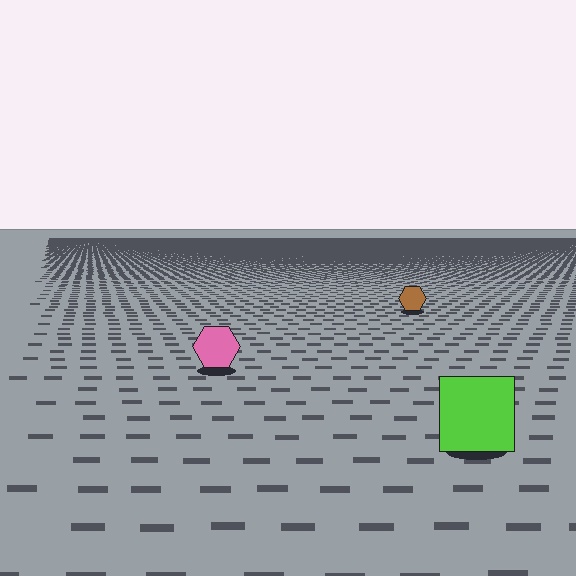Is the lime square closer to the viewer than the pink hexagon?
Yes. The lime square is closer — you can tell from the texture gradient: the ground texture is coarser near it.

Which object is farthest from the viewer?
The brown hexagon is farthest from the viewer. It appears smaller and the ground texture around it is denser.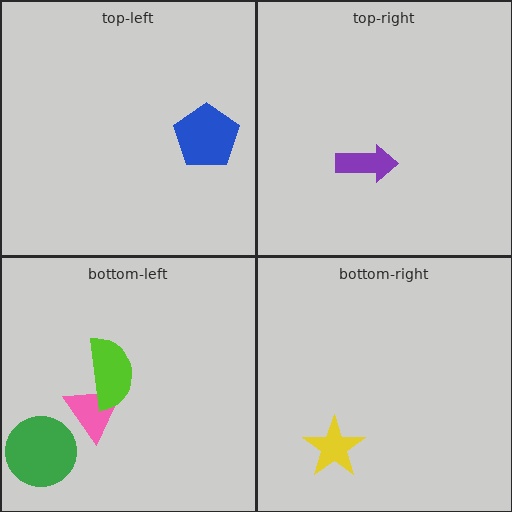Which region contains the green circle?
The bottom-left region.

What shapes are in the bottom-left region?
The pink triangle, the green circle, the lime semicircle.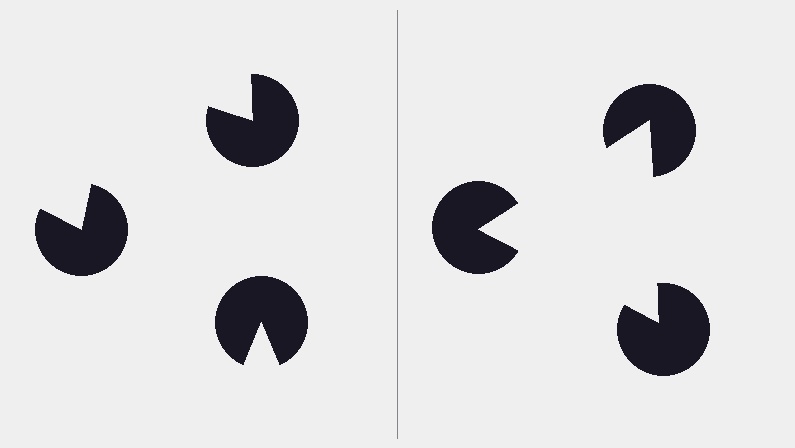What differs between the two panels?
The pac-man discs are positioned identically on both sides; only the wedge orientations differ. On the right they align to a triangle; on the left they are misaligned.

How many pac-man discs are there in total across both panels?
6 — 3 on each side.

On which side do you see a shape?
An illusory triangle appears on the right side. On the left side the wedge cuts are rotated, so no coherent shape forms.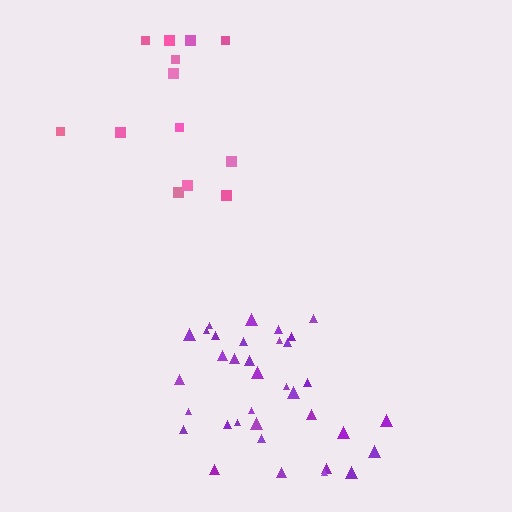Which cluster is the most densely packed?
Purple.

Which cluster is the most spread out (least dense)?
Pink.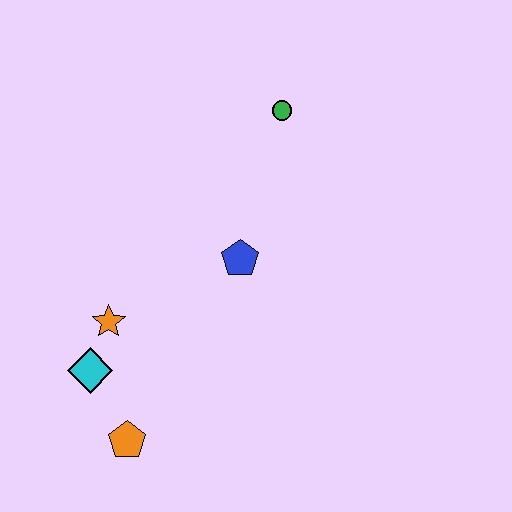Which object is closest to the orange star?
The cyan diamond is closest to the orange star.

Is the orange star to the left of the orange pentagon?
Yes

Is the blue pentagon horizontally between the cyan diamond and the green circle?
Yes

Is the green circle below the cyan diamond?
No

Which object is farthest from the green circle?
The orange pentagon is farthest from the green circle.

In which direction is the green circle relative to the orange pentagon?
The green circle is above the orange pentagon.